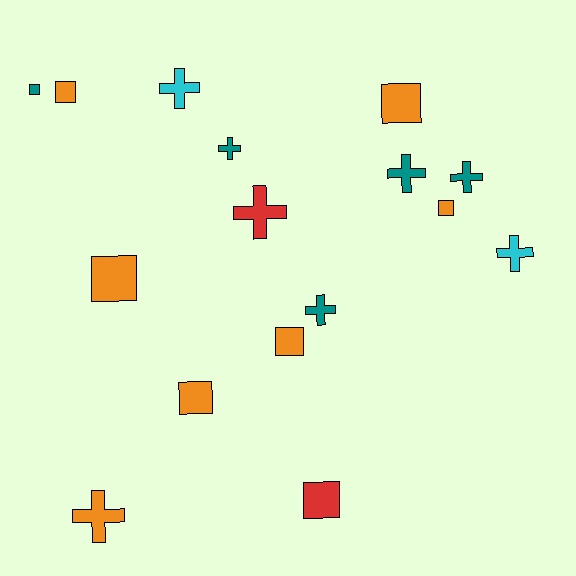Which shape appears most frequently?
Cross, with 8 objects.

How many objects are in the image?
There are 16 objects.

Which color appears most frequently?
Orange, with 7 objects.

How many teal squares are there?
There is 1 teal square.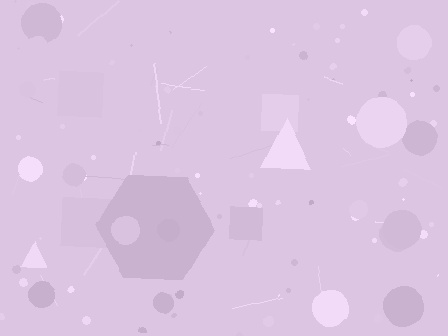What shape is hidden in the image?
A hexagon is hidden in the image.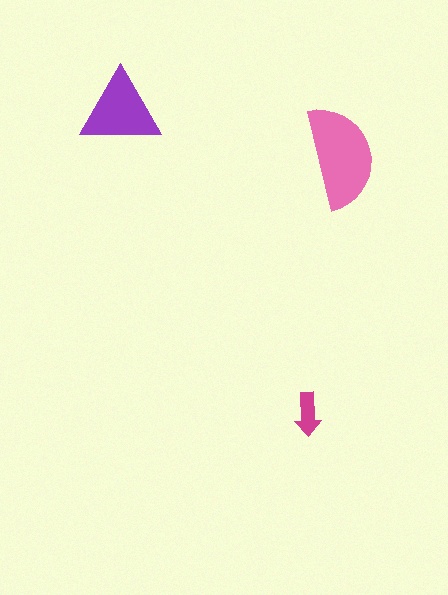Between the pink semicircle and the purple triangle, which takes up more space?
The pink semicircle.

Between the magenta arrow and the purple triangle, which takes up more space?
The purple triangle.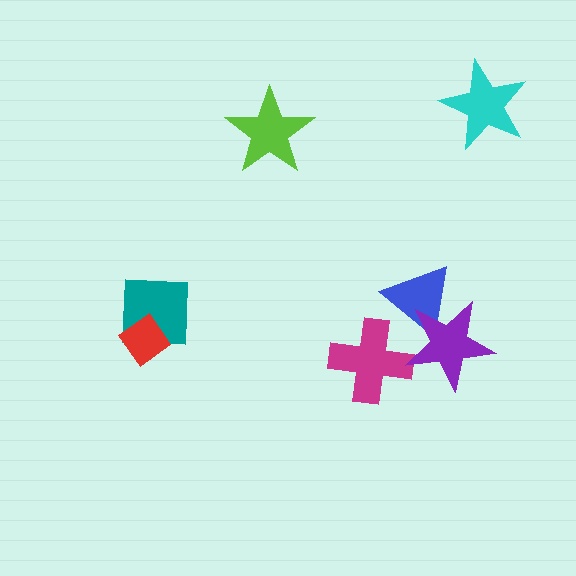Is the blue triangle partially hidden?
Yes, it is partially covered by another shape.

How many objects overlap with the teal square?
1 object overlaps with the teal square.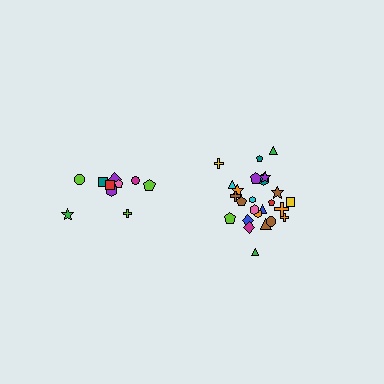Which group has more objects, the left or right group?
The right group.